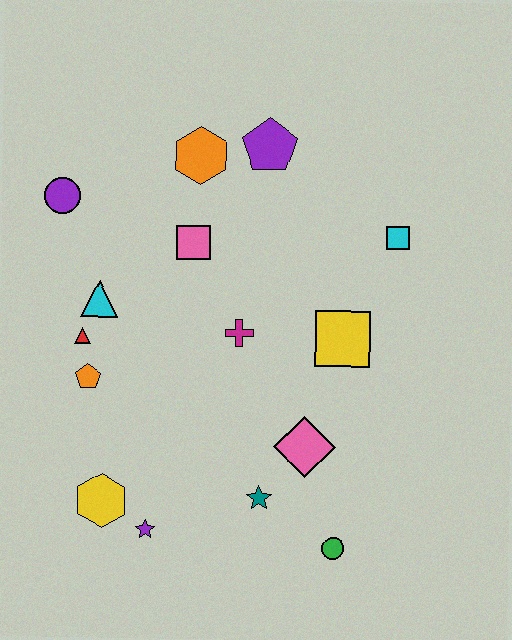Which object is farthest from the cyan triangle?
The green circle is farthest from the cyan triangle.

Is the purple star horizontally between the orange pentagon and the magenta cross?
Yes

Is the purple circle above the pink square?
Yes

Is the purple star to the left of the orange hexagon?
Yes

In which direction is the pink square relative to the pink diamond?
The pink square is above the pink diamond.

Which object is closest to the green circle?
The teal star is closest to the green circle.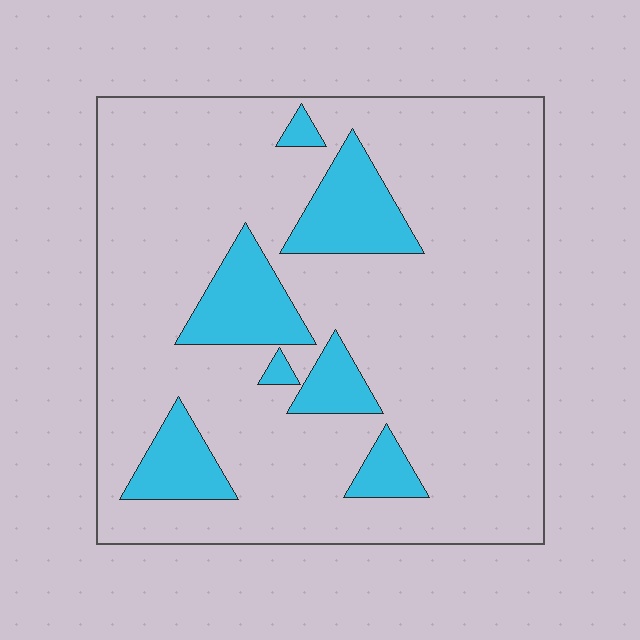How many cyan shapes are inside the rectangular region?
7.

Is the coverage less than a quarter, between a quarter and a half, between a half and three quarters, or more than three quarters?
Less than a quarter.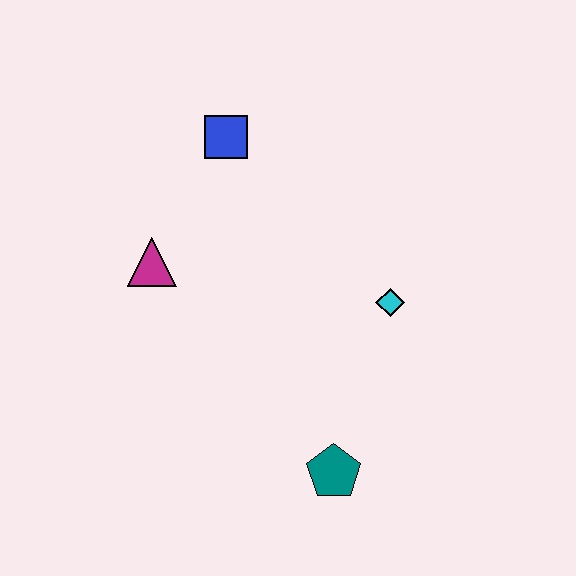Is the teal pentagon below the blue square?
Yes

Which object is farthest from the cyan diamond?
The magenta triangle is farthest from the cyan diamond.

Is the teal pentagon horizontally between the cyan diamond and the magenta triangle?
Yes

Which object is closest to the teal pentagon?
The cyan diamond is closest to the teal pentagon.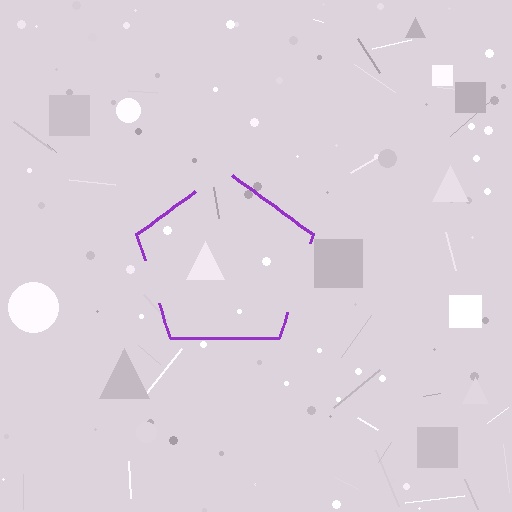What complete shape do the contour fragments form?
The contour fragments form a pentagon.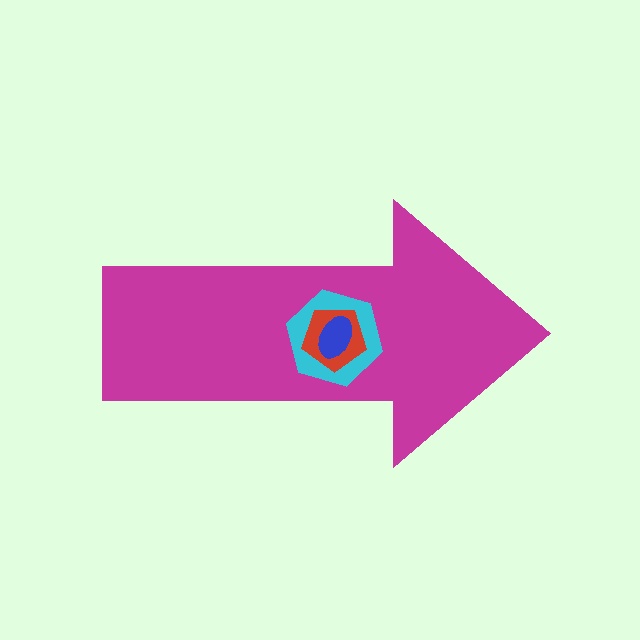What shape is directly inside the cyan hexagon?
The red pentagon.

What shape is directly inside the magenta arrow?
The cyan hexagon.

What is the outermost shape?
The magenta arrow.